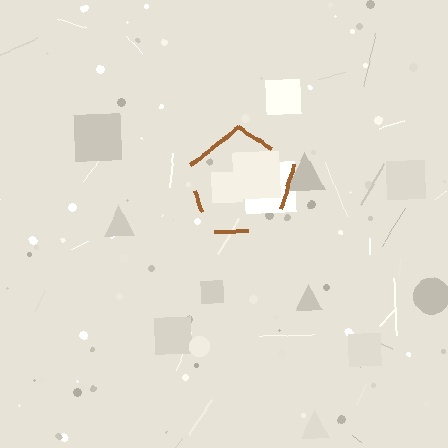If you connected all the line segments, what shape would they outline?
They would outline a pentagon.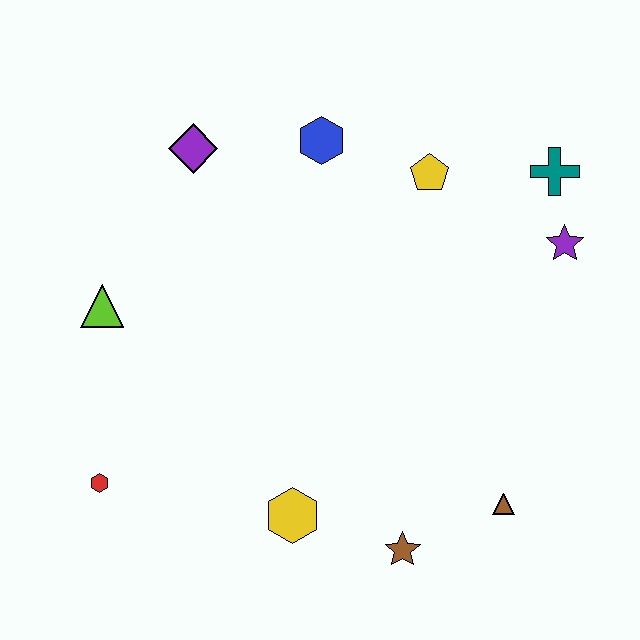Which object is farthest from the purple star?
The red hexagon is farthest from the purple star.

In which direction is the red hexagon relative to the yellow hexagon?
The red hexagon is to the left of the yellow hexagon.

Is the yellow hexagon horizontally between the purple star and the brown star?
No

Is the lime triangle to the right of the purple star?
No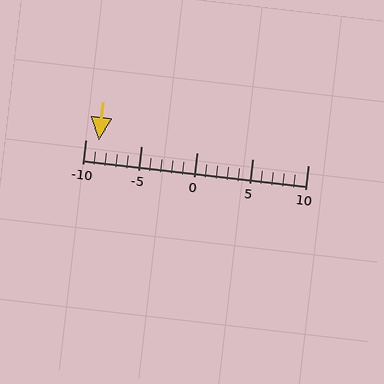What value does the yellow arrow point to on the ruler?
The yellow arrow points to approximately -9.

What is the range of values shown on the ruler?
The ruler shows values from -10 to 10.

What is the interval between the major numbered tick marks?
The major tick marks are spaced 5 units apart.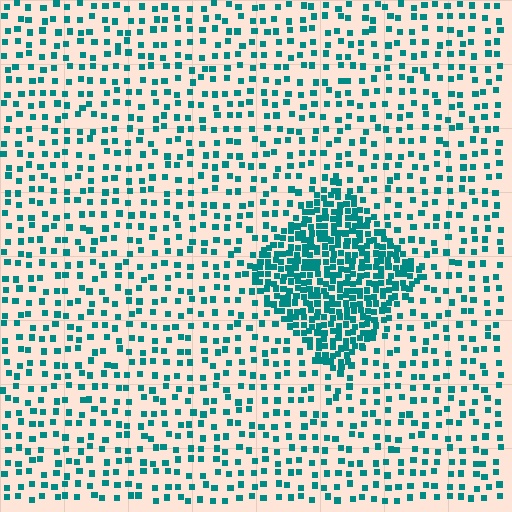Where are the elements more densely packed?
The elements are more densely packed inside the diamond boundary.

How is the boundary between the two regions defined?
The boundary is defined by a change in element density (approximately 3.0x ratio). All elements are the same color, size, and shape.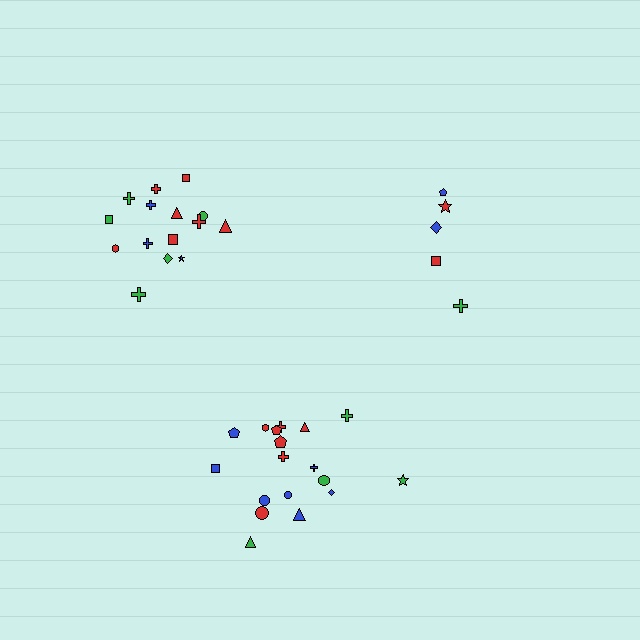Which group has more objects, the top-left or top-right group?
The top-left group.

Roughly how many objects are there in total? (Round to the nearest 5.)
Roughly 40 objects in total.